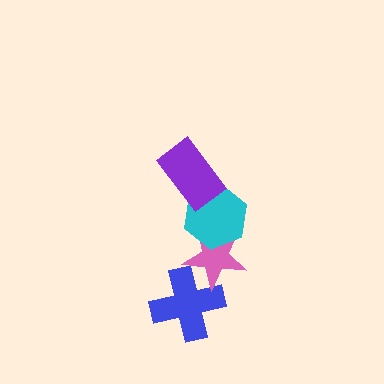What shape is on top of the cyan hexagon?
The purple rectangle is on top of the cyan hexagon.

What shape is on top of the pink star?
The cyan hexagon is on top of the pink star.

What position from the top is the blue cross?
The blue cross is 4th from the top.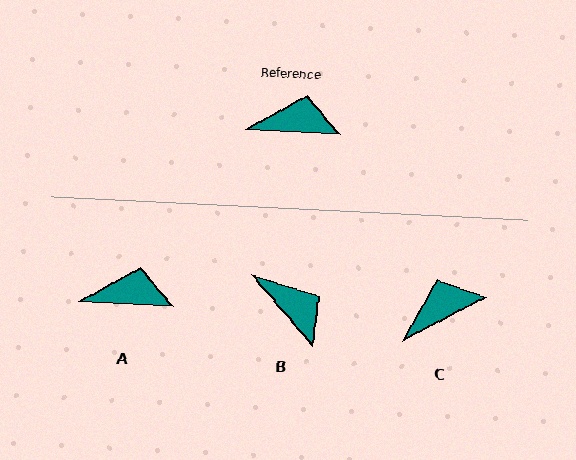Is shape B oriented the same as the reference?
No, it is off by about 46 degrees.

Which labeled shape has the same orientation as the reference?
A.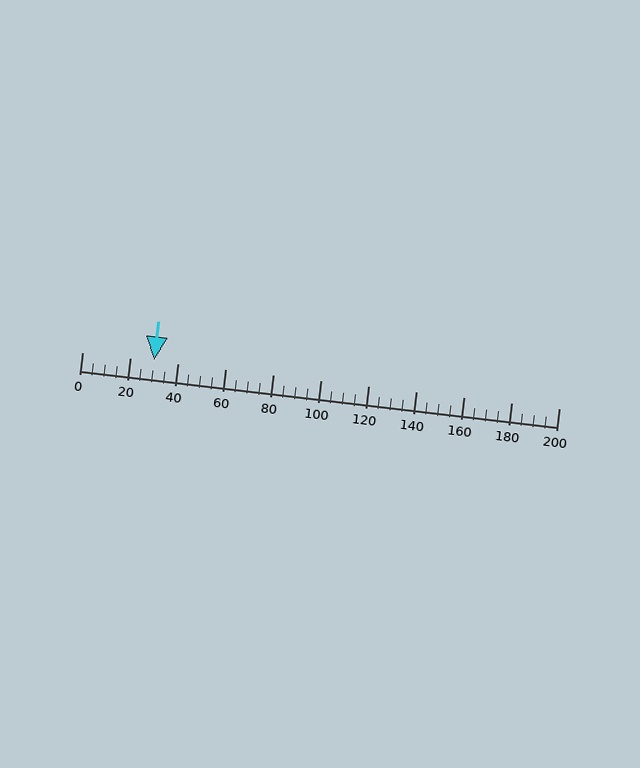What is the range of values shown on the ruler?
The ruler shows values from 0 to 200.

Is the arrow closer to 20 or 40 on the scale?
The arrow is closer to 40.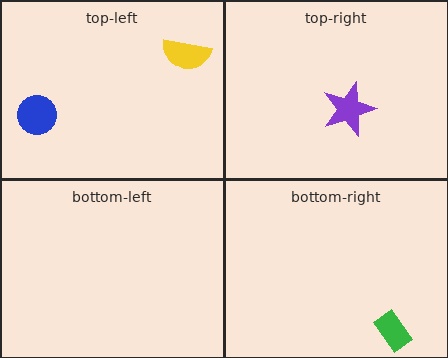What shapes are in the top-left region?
The blue circle, the yellow semicircle.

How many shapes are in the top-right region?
1.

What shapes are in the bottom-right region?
The green rectangle.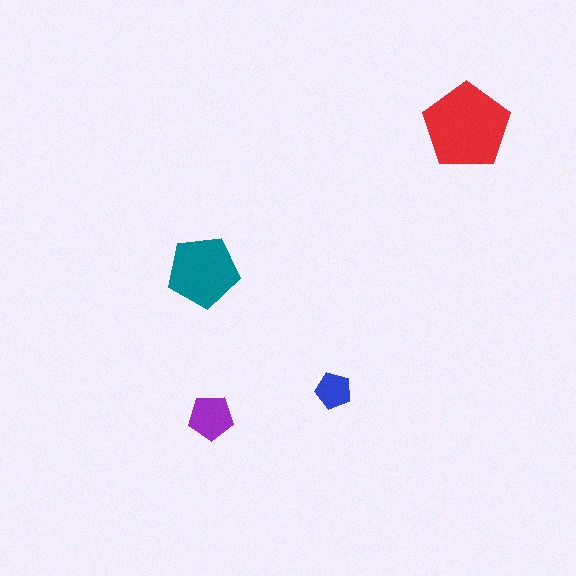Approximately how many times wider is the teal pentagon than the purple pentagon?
About 1.5 times wider.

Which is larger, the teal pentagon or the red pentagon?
The red one.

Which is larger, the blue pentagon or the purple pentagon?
The purple one.